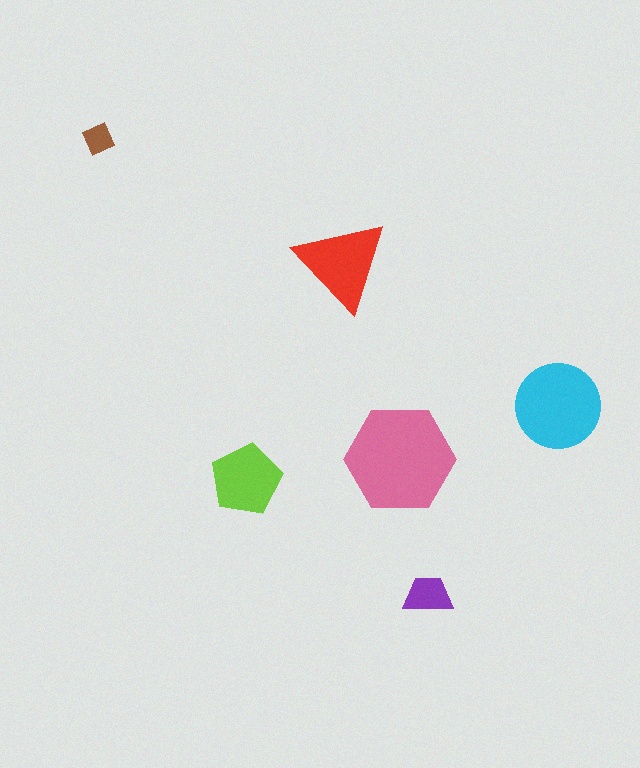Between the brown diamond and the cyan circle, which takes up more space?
The cyan circle.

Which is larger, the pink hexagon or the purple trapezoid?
The pink hexagon.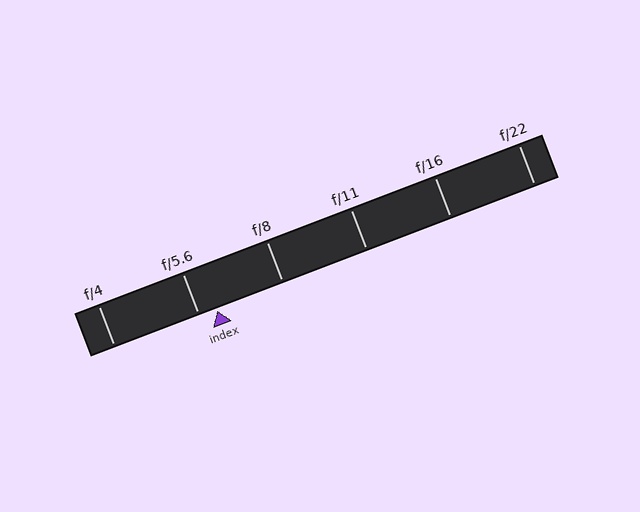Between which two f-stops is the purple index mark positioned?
The index mark is between f/5.6 and f/8.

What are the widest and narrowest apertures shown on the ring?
The widest aperture shown is f/4 and the narrowest is f/22.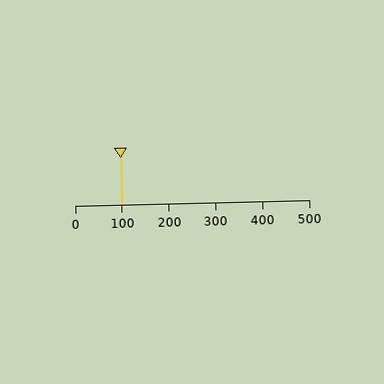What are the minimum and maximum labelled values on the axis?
The axis runs from 0 to 500.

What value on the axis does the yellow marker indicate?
The marker indicates approximately 100.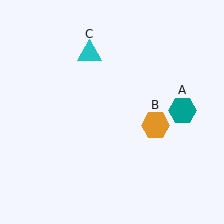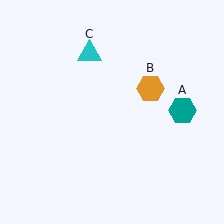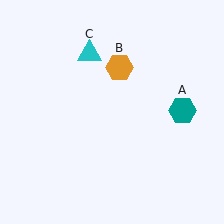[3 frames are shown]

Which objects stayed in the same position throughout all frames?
Teal hexagon (object A) and cyan triangle (object C) remained stationary.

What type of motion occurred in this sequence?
The orange hexagon (object B) rotated counterclockwise around the center of the scene.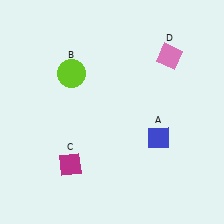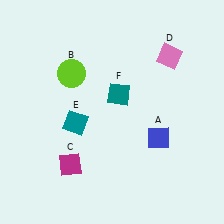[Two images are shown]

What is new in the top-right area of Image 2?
A teal diamond (F) was added in the top-right area of Image 2.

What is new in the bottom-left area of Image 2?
A teal diamond (E) was added in the bottom-left area of Image 2.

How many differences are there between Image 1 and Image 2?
There are 2 differences between the two images.